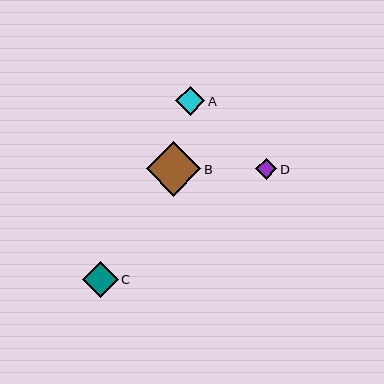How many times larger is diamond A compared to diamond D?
Diamond A is approximately 1.4 times the size of diamond D.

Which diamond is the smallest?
Diamond D is the smallest with a size of approximately 21 pixels.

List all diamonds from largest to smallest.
From largest to smallest: B, C, A, D.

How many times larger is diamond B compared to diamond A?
Diamond B is approximately 1.9 times the size of diamond A.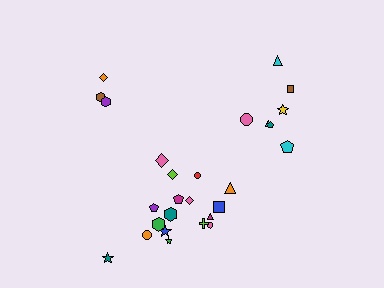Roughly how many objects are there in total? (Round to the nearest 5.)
Roughly 30 objects in total.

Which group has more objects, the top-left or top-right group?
The top-right group.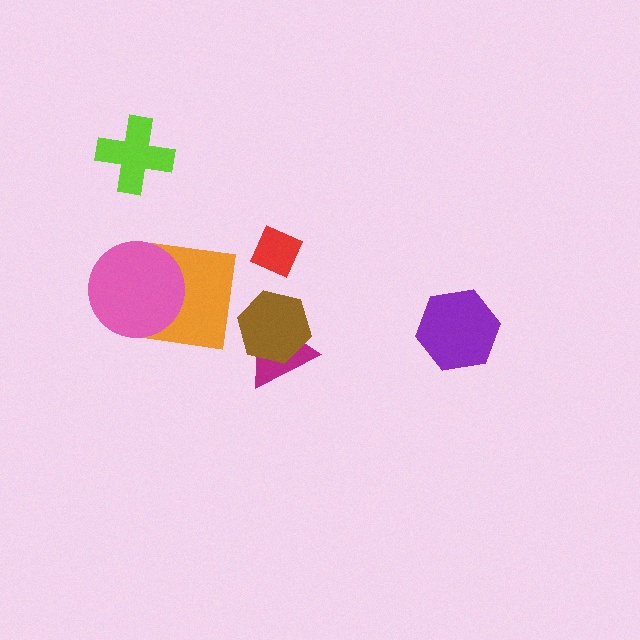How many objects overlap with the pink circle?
1 object overlaps with the pink circle.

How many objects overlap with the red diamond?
0 objects overlap with the red diamond.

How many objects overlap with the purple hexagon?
0 objects overlap with the purple hexagon.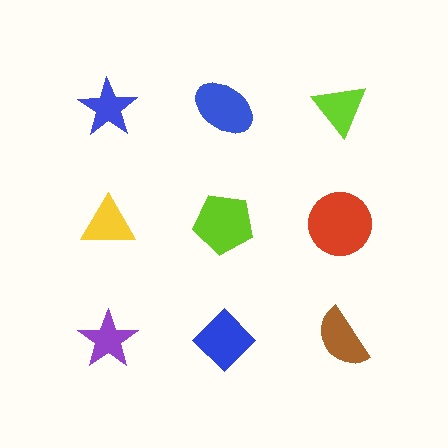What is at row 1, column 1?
A blue star.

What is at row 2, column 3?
A red circle.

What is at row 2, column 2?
A lime pentagon.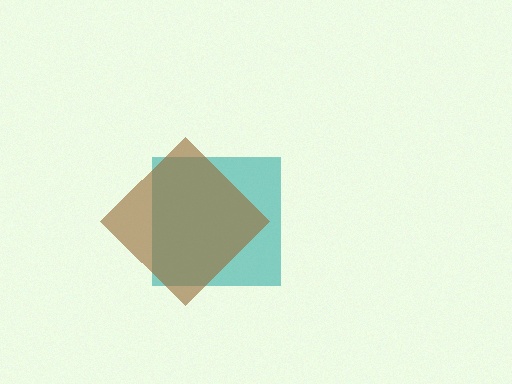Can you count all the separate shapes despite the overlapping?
Yes, there are 2 separate shapes.